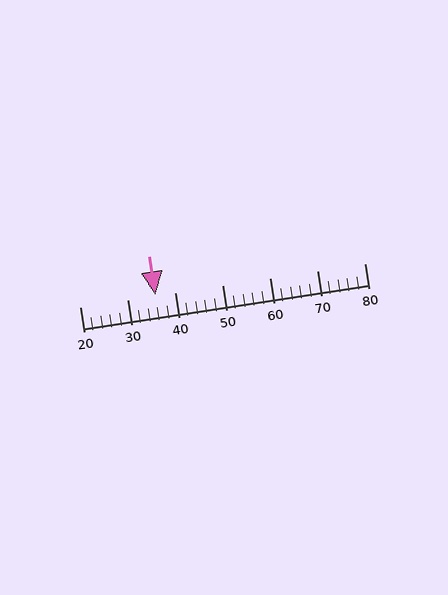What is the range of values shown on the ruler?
The ruler shows values from 20 to 80.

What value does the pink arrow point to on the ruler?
The pink arrow points to approximately 36.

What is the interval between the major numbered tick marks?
The major tick marks are spaced 10 units apart.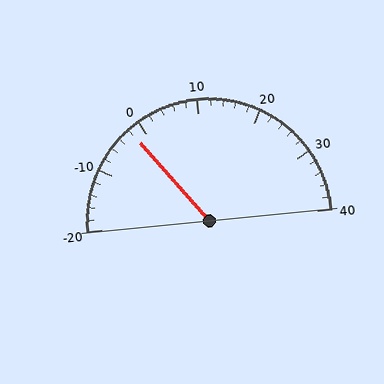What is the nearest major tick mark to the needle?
The nearest major tick mark is 0.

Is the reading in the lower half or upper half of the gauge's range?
The reading is in the lower half of the range (-20 to 40).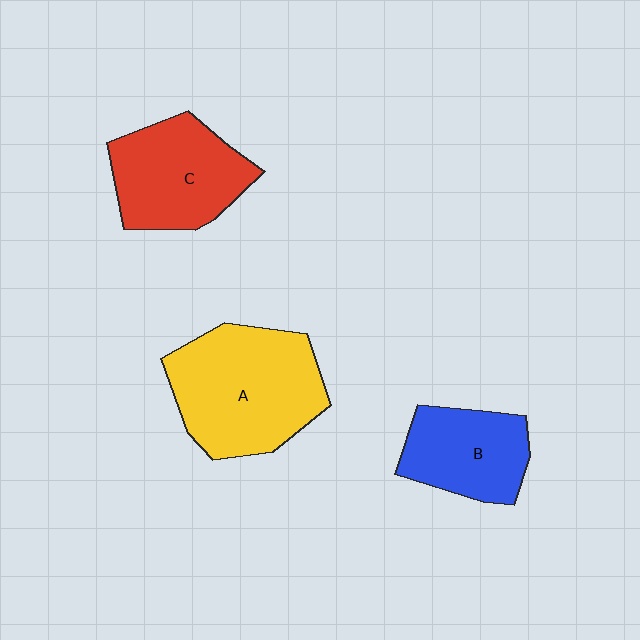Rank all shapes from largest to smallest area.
From largest to smallest: A (yellow), C (red), B (blue).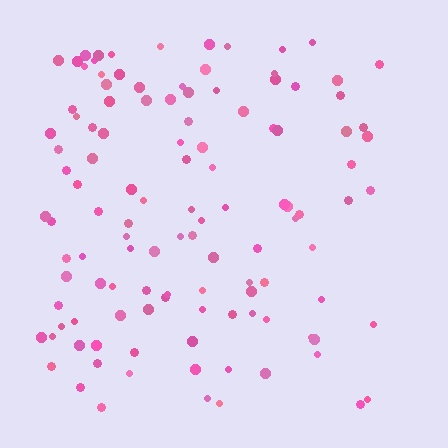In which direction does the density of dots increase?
From right to left, with the left side densest.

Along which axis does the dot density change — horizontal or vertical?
Horizontal.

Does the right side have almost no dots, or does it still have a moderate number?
Still a moderate number, just noticeably fewer than the left.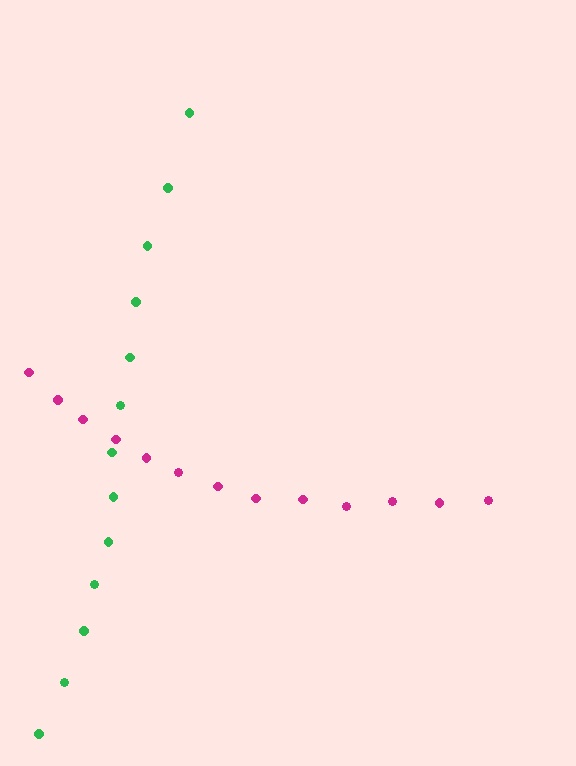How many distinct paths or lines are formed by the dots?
There are 2 distinct paths.